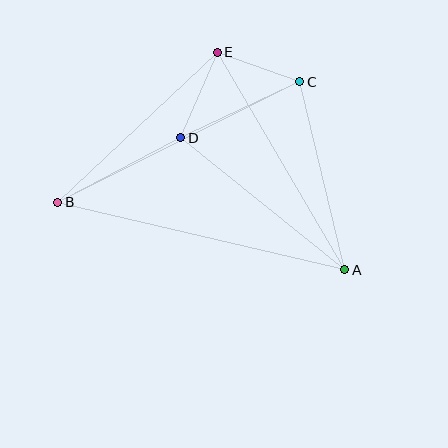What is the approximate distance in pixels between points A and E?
The distance between A and E is approximately 252 pixels.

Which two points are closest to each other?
Points C and E are closest to each other.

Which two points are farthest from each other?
Points A and B are farthest from each other.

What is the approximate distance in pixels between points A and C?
The distance between A and C is approximately 194 pixels.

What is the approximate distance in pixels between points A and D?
The distance between A and D is approximately 211 pixels.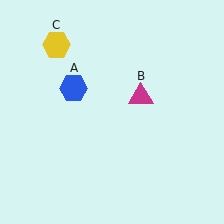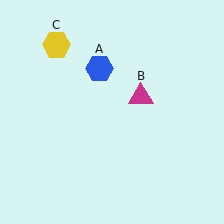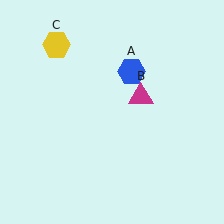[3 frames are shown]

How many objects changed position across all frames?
1 object changed position: blue hexagon (object A).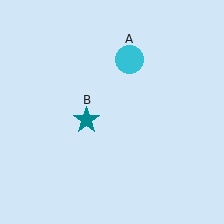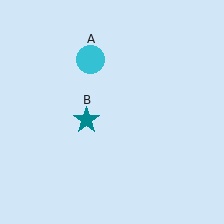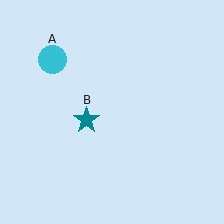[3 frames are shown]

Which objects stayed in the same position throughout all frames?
Teal star (object B) remained stationary.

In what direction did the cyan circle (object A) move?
The cyan circle (object A) moved left.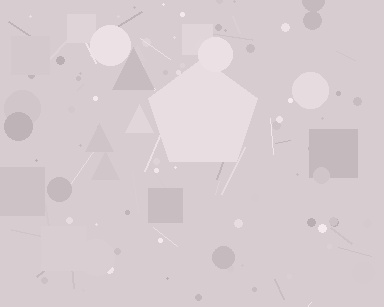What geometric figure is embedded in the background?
A pentagon is embedded in the background.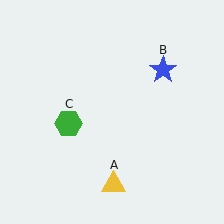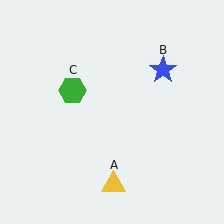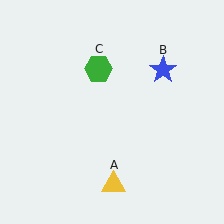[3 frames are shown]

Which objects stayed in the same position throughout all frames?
Yellow triangle (object A) and blue star (object B) remained stationary.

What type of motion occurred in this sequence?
The green hexagon (object C) rotated clockwise around the center of the scene.